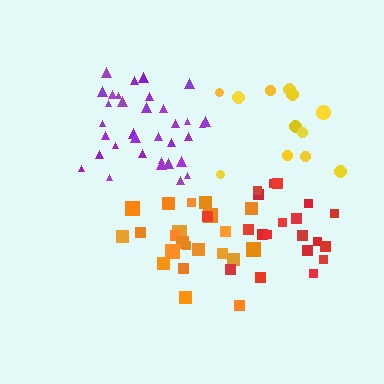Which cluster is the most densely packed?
Purple.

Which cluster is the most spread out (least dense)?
Yellow.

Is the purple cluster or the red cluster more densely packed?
Purple.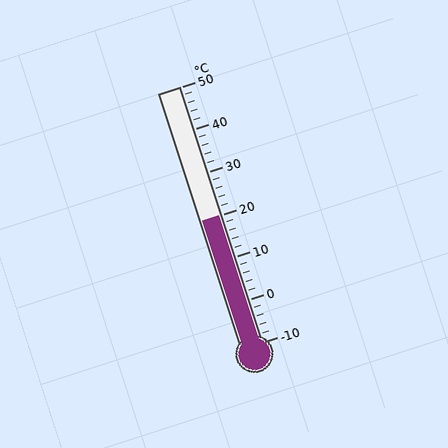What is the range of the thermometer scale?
The thermometer scale ranges from -10°C to 50°C.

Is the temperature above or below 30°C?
The temperature is below 30°C.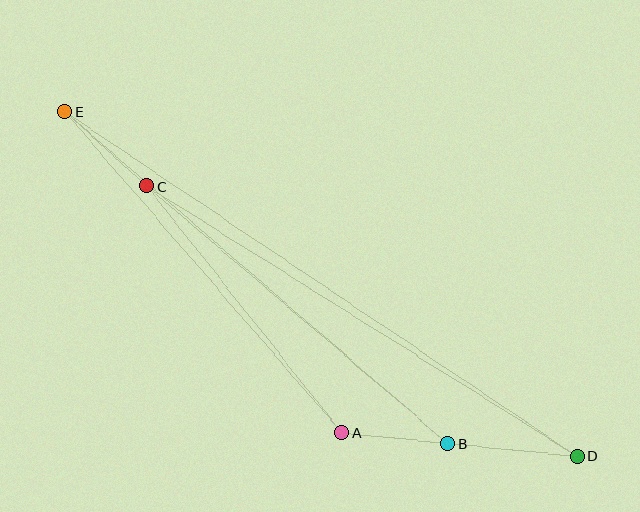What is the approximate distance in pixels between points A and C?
The distance between A and C is approximately 314 pixels.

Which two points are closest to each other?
Points A and B are closest to each other.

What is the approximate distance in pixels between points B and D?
The distance between B and D is approximately 130 pixels.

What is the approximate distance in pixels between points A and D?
The distance between A and D is approximately 236 pixels.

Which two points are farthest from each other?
Points D and E are farthest from each other.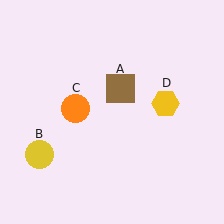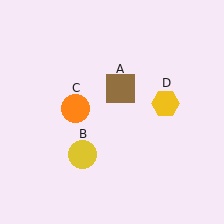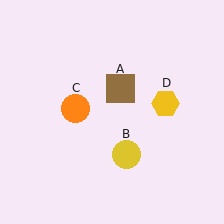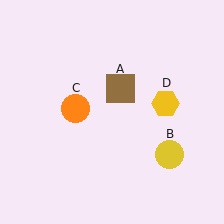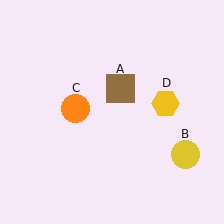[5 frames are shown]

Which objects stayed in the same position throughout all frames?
Brown square (object A) and orange circle (object C) and yellow hexagon (object D) remained stationary.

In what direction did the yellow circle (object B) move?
The yellow circle (object B) moved right.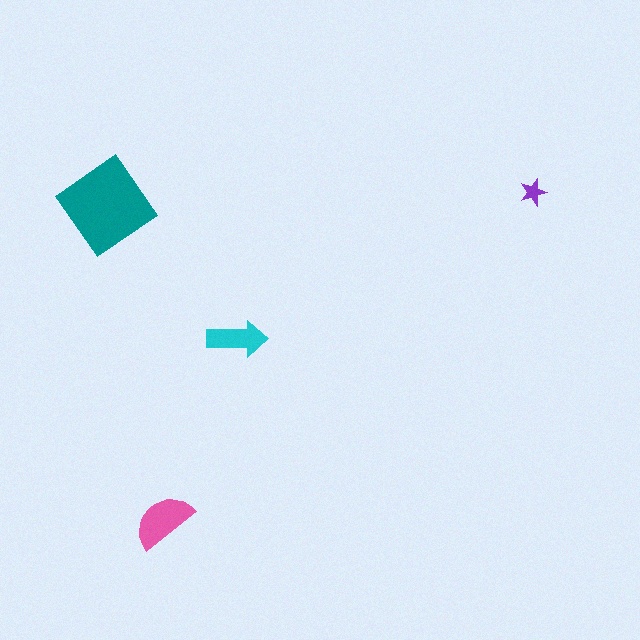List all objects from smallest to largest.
The purple star, the cyan arrow, the pink semicircle, the teal diamond.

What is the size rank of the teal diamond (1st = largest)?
1st.